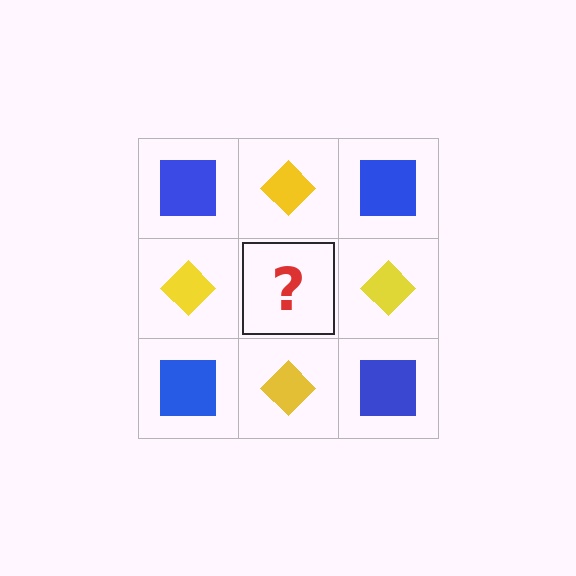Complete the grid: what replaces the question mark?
The question mark should be replaced with a blue square.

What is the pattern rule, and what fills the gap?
The rule is that it alternates blue square and yellow diamond in a checkerboard pattern. The gap should be filled with a blue square.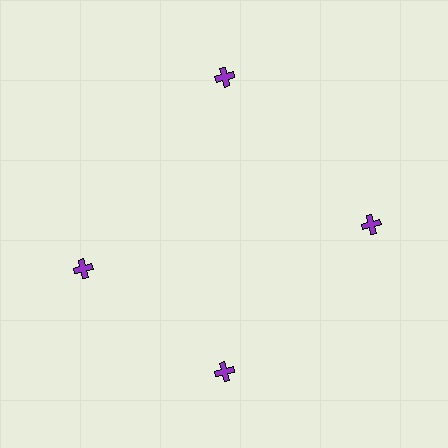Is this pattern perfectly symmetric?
No. The 4 purple crosses are arranged in a ring, but one element near the 9 o'clock position is rotated out of alignment along the ring, breaking the 4-fold rotational symmetry.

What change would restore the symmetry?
The symmetry would be restored by rotating it back into even spacing with its neighbors so that all 4 crosses sit at equal angles and equal distance from the center.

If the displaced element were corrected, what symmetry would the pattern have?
It would have 4-fold rotational symmetry — the pattern would map onto itself every 90 degrees.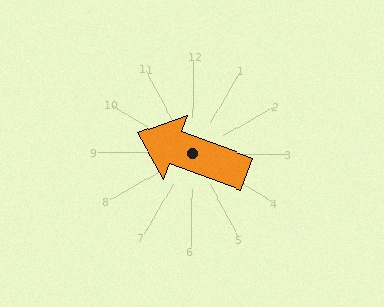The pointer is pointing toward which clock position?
Roughly 10 o'clock.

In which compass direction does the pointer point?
West.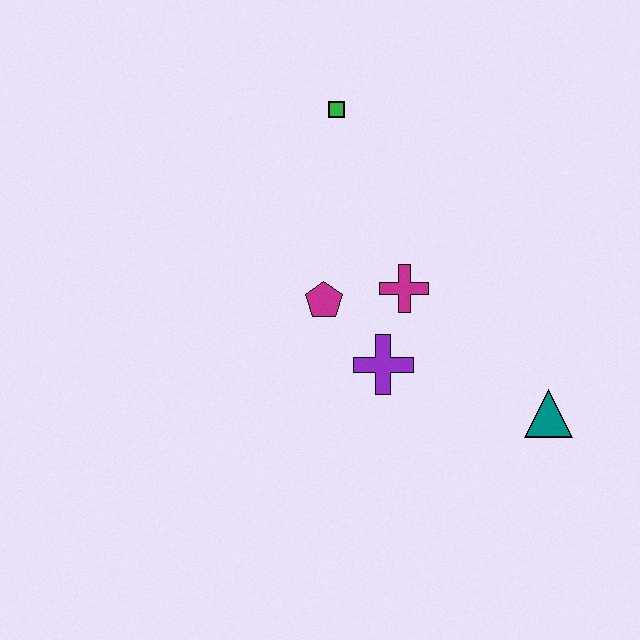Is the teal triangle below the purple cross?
Yes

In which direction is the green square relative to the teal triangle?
The green square is above the teal triangle.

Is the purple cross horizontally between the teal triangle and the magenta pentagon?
Yes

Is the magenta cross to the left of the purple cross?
No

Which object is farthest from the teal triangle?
The green square is farthest from the teal triangle.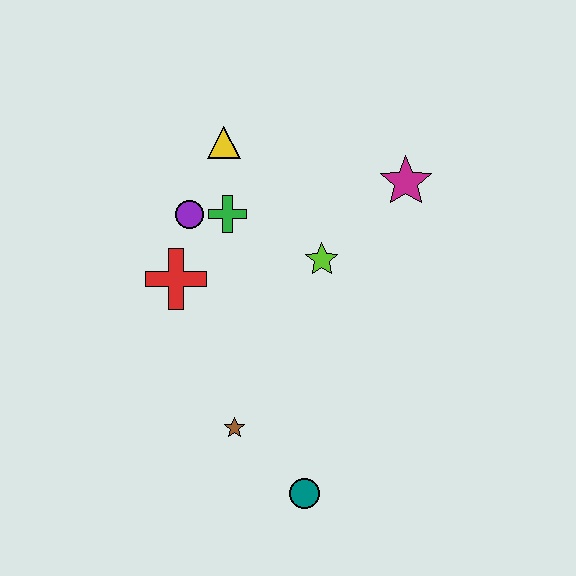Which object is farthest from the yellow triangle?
The teal circle is farthest from the yellow triangle.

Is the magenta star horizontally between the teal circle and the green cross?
No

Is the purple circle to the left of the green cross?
Yes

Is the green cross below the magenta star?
Yes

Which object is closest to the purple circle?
The green cross is closest to the purple circle.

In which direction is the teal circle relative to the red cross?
The teal circle is below the red cross.